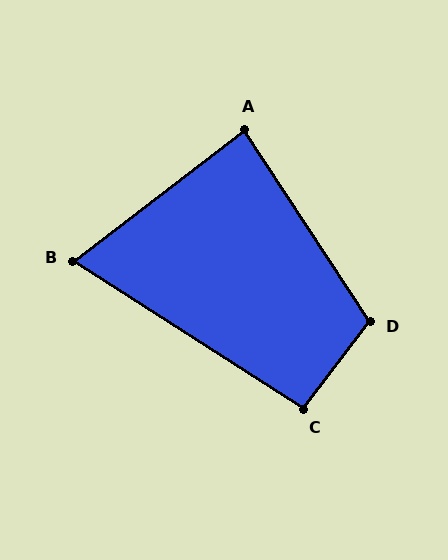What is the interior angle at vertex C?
Approximately 94 degrees (approximately right).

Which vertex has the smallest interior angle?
B, at approximately 70 degrees.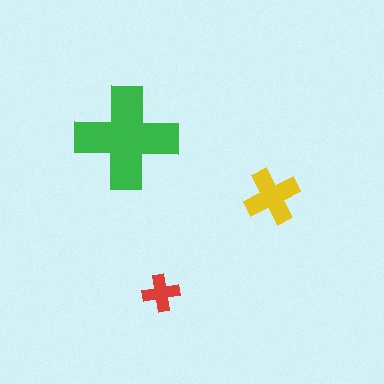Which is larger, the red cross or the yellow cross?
The yellow one.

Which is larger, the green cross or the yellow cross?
The green one.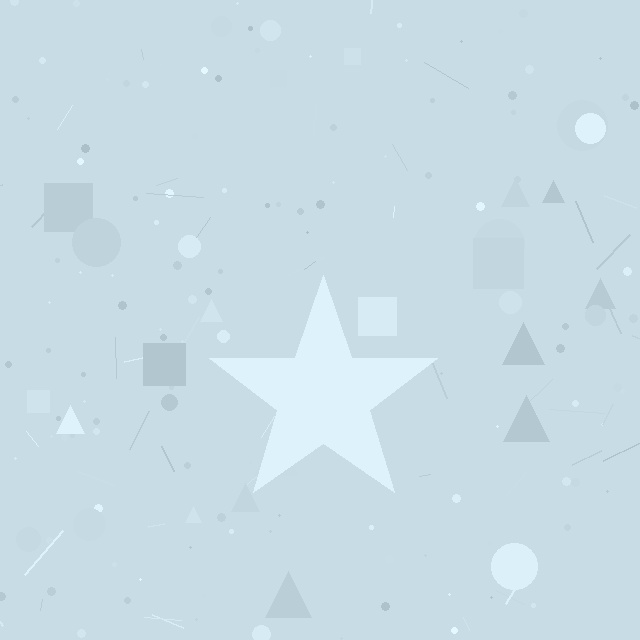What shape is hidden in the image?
A star is hidden in the image.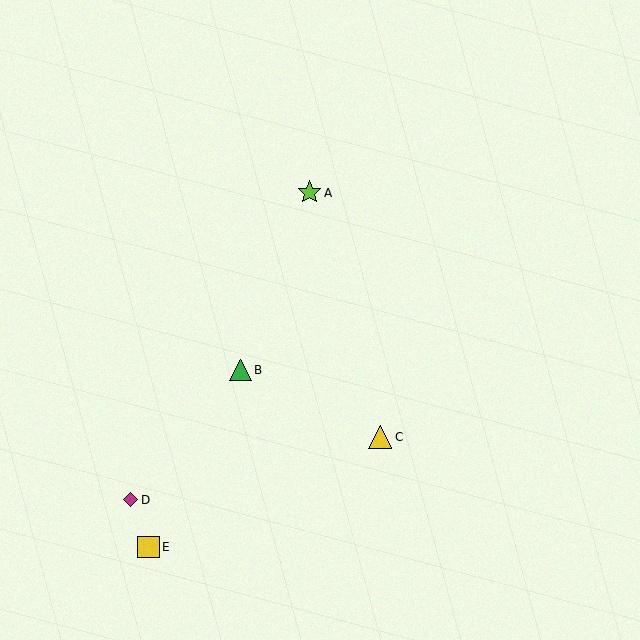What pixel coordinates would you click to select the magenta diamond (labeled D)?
Click at (130, 500) to select the magenta diamond D.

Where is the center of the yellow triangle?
The center of the yellow triangle is at (380, 437).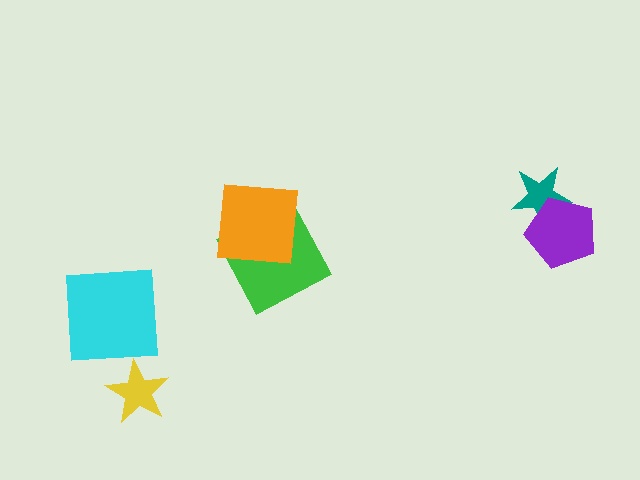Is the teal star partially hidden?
Yes, it is partially covered by another shape.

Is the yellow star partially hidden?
No, no other shape covers it.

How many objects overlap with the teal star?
1 object overlaps with the teal star.